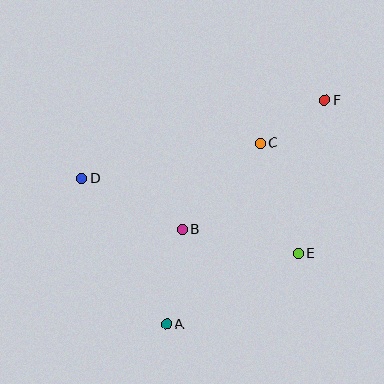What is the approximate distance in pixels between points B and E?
The distance between B and E is approximately 119 pixels.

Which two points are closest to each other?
Points C and F are closest to each other.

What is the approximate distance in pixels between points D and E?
The distance between D and E is approximately 229 pixels.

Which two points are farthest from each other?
Points A and F are farthest from each other.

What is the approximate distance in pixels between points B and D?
The distance between B and D is approximately 113 pixels.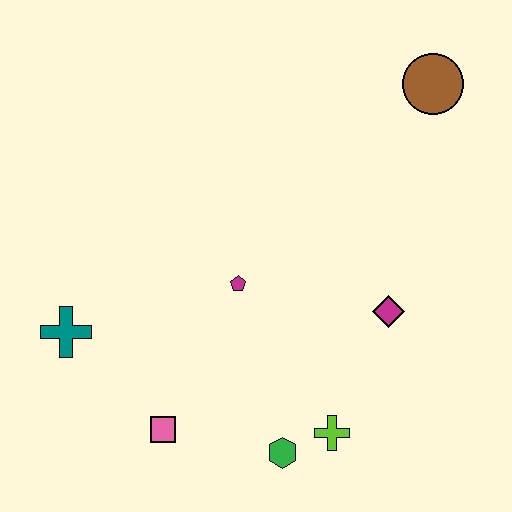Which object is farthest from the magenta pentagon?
The brown circle is farthest from the magenta pentagon.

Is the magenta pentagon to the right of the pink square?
Yes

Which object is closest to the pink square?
The green hexagon is closest to the pink square.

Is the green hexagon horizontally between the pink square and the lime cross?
Yes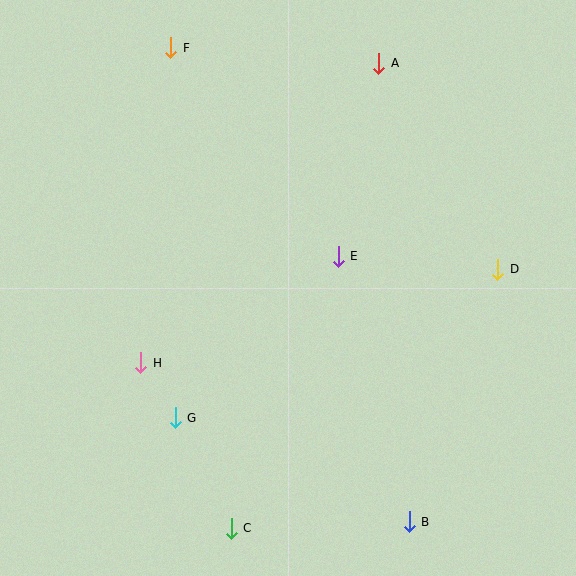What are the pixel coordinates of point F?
Point F is at (171, 48).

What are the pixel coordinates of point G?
Point G is at (175, 418).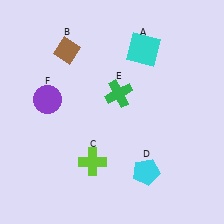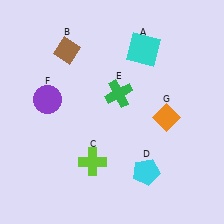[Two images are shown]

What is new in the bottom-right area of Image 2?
An orange diamond (G) was added in the bottom-right area of Image 2.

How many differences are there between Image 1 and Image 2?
There is 1 difference between the two images.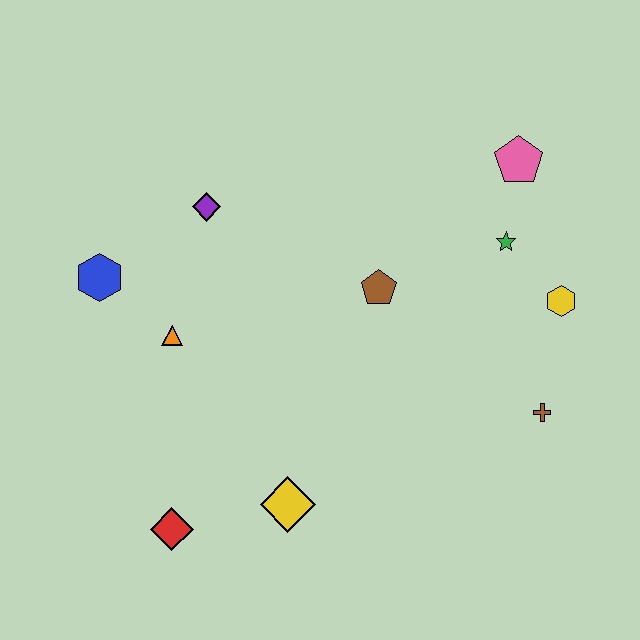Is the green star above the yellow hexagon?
Yes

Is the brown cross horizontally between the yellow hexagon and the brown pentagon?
Yes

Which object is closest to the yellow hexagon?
The green star is closest to the yellow hexagon.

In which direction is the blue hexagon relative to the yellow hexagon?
The blue hexagon is to the left of the yellow hexagon.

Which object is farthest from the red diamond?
The pink pentagon is farthest from the red diamond.